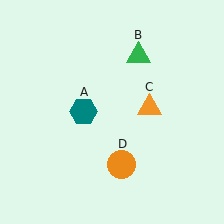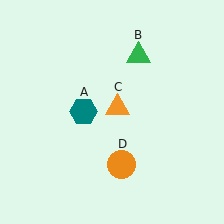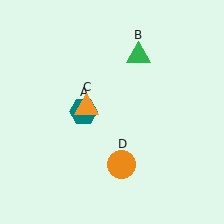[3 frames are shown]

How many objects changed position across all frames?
1 object changed position: orange triangle (object C).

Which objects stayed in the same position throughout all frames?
Teal hexagon (object A) and green triangle (object B) and orange circle (object D) remained stationary.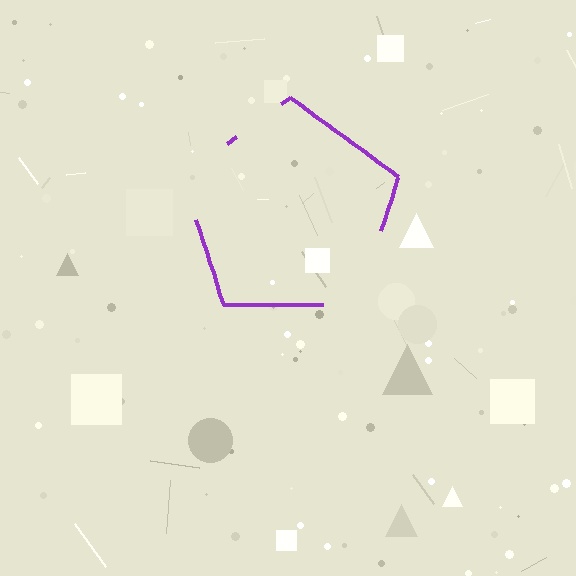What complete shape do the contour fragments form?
The contour fragments form a pentagon.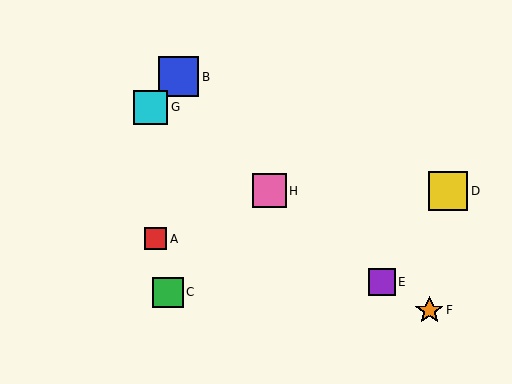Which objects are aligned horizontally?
Objects D, H are aligned horizontally.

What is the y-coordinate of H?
Object H is at y≈191.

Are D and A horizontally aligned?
No, D is at y≈191 and A is at y≈239.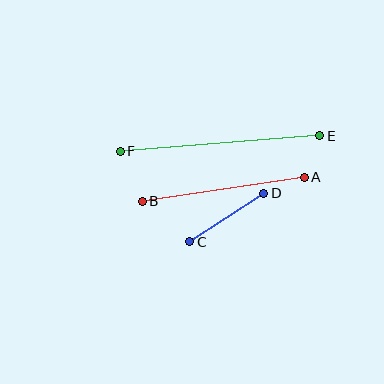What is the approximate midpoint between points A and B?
The midpoint is at approximately (223, 189) pixels.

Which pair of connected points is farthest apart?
Points E and F are farthest apart.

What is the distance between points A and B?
The distance is approximately 164 pixels.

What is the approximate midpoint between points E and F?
The midpoint is at approximately (220, 143) pixels.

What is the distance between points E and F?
The distance is approximately 200 pixels.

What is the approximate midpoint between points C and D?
The midpoint is at approximately (227, 218) pixels.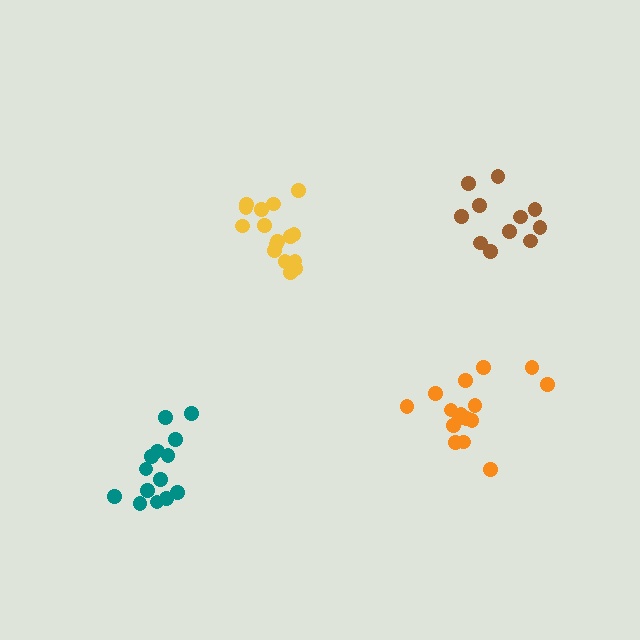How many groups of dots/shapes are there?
There are 4 groups.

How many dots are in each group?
Group 1: 16 dots, Group 2: 11 dots, Group 3: 16 dots, Group 4: 15 dots (58 total).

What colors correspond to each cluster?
The clusters are colored: yellow, brown, orange, teal.